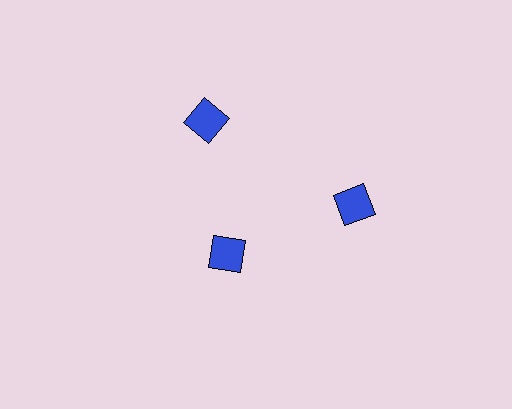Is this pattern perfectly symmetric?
No. The 3 blue diamonds are arranged in a ring, but one element near the 7 o'clock position is pulled inward toward the center, breaking the 3-fold rotational symmetry.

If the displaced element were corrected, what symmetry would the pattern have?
It would have 3-fold rotational symmetry — the pattern would map onto itself every 120 degrees.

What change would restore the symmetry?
The symmetry would be restored by moving it outward, back onto the ring so that all 3 diamonds sit at equal angles and equal distance from the center.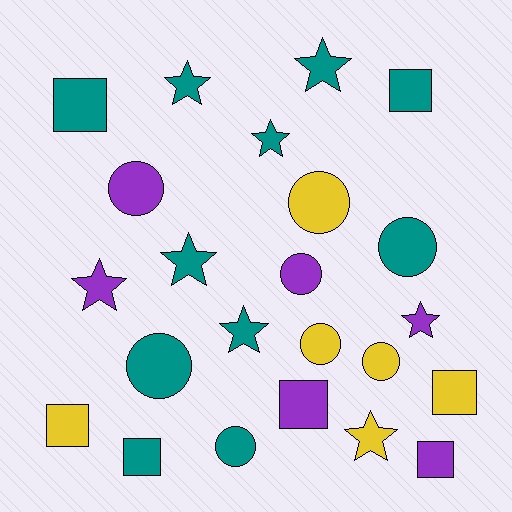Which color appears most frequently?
Teal, with 11 objects.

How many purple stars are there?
There are 2 purple stars.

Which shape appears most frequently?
Circle, with 8 objects.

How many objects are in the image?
There are 23 objects.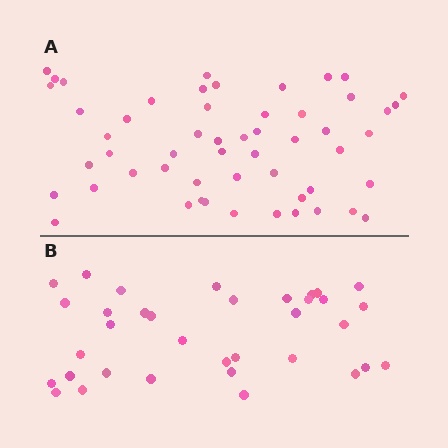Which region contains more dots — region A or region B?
Region A (the top region) has more dots.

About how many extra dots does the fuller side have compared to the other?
Region A has approximately 20 more dots than region B.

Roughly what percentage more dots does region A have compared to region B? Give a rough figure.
About 55% more.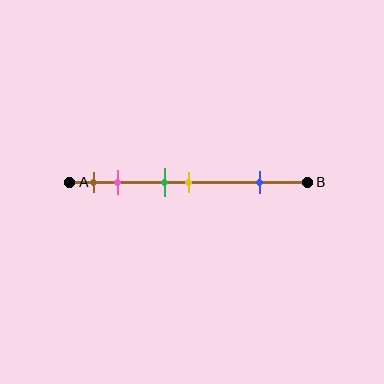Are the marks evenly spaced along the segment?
No, the marks are not evenly spaced.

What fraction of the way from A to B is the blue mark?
The blue mark is approximately 80% (0.8) of the way from A to B.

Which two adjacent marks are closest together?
The green and yellow marks are the closest adjacent pair.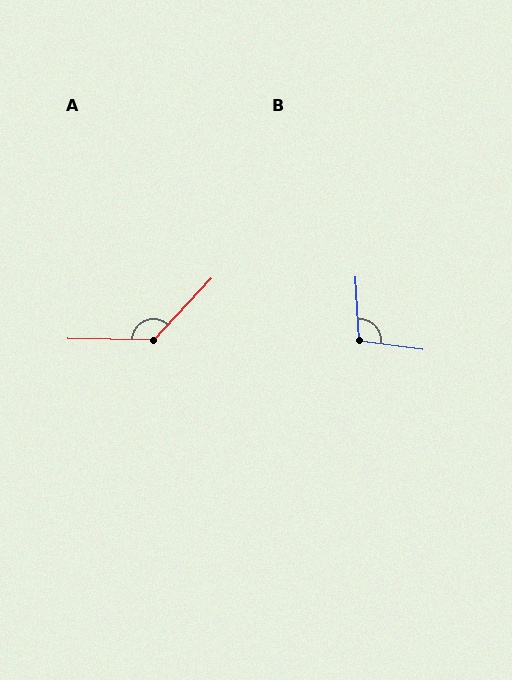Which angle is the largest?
A, at approximately 132 degrees.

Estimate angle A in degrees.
Approximately 132 degrees.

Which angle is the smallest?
B, at approximately 101 degrees.